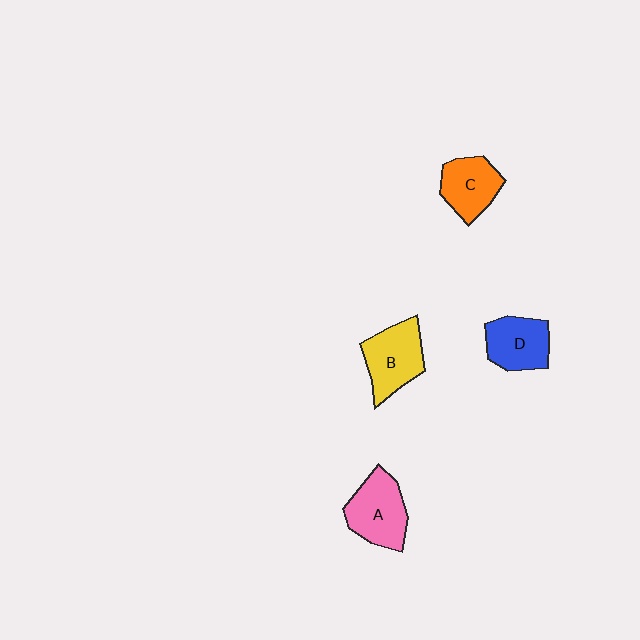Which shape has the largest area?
Shape A (pink).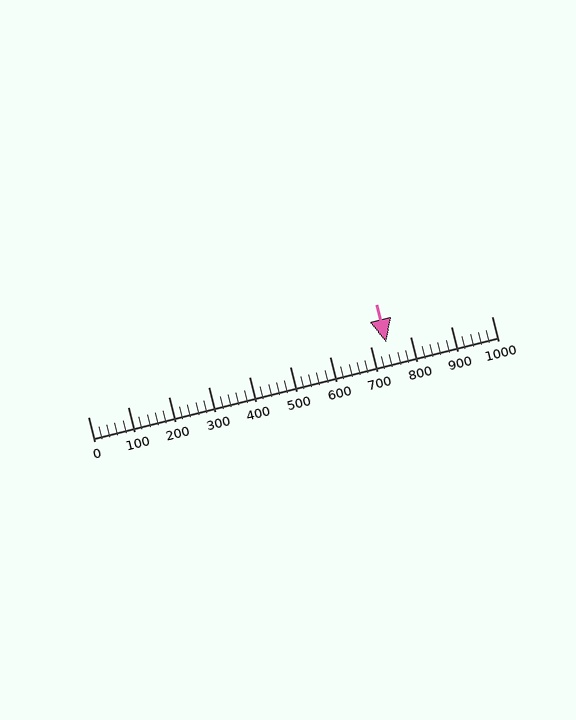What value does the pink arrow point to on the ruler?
The pink arrow points to approximately 740.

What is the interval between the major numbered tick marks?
The major tick marks are spaced 100 units apart.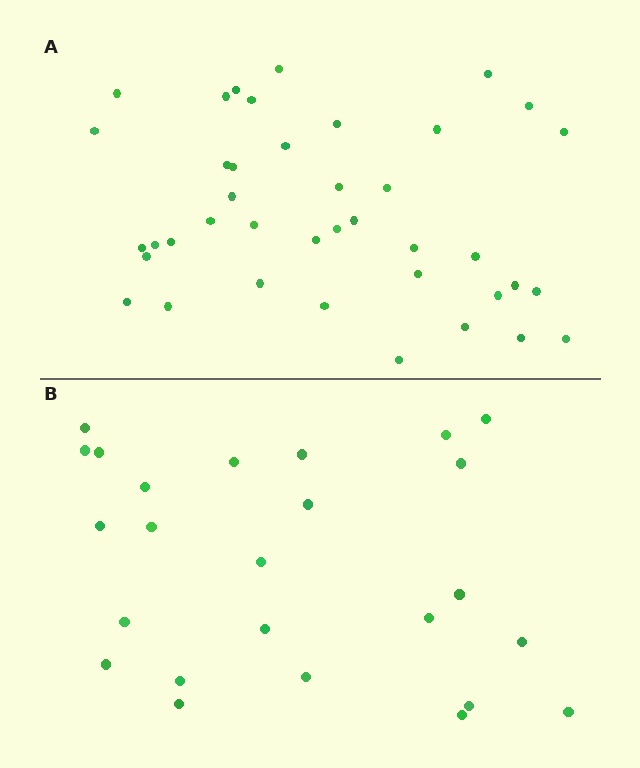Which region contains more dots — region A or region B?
Region A (the top region) has more dots.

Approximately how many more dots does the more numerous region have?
Region A has approximately 15 more dots than region B.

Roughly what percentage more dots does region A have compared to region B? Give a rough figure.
About 60% more.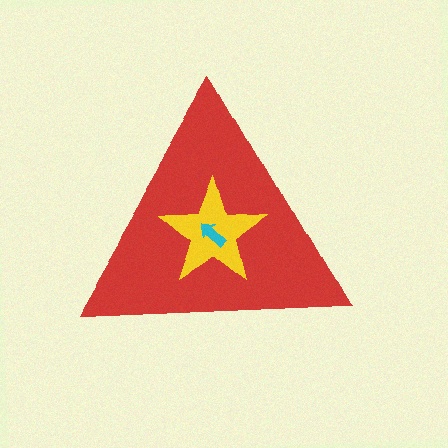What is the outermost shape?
The red triangle.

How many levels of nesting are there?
3.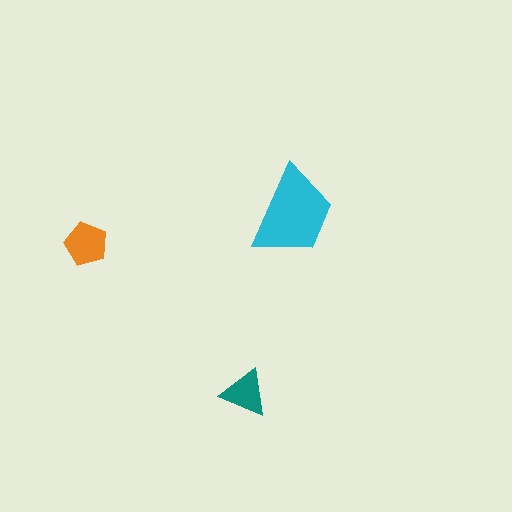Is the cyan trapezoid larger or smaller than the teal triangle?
Larger.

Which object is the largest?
The cyan trapezoid.